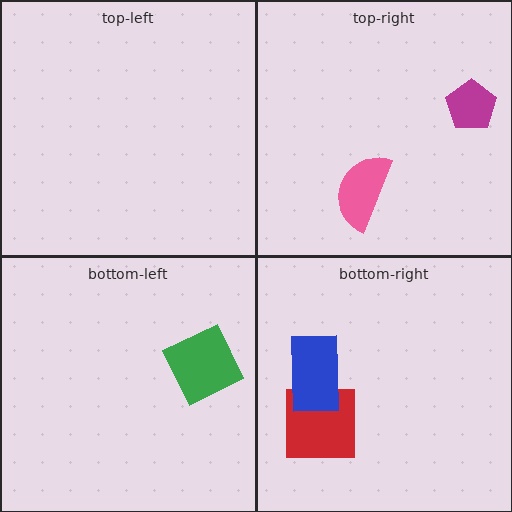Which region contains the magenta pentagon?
The top-right region.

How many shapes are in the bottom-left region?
1.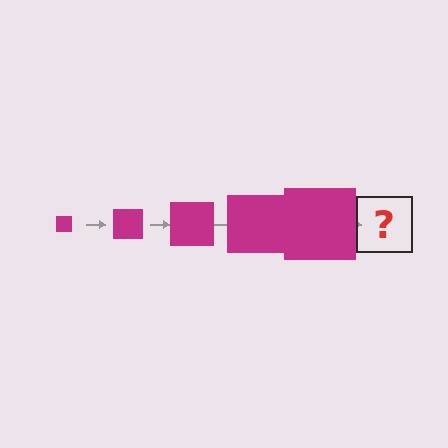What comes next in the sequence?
The next element should be a magenta square, larger than the previous one.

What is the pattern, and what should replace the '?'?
The pattern is that the square gets progressively larger each step. The '?' should be a magenta square, larger than the previous one.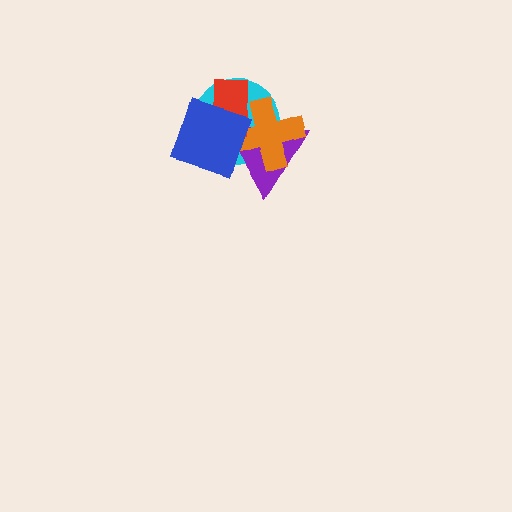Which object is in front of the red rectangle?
The blue square is in front of the red rectangle.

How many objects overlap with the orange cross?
4 objects overlap with the orange cross.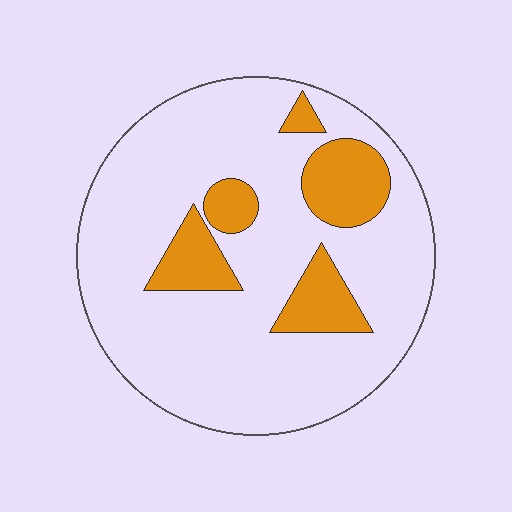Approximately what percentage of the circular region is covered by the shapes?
Approximately 20%.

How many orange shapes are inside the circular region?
5.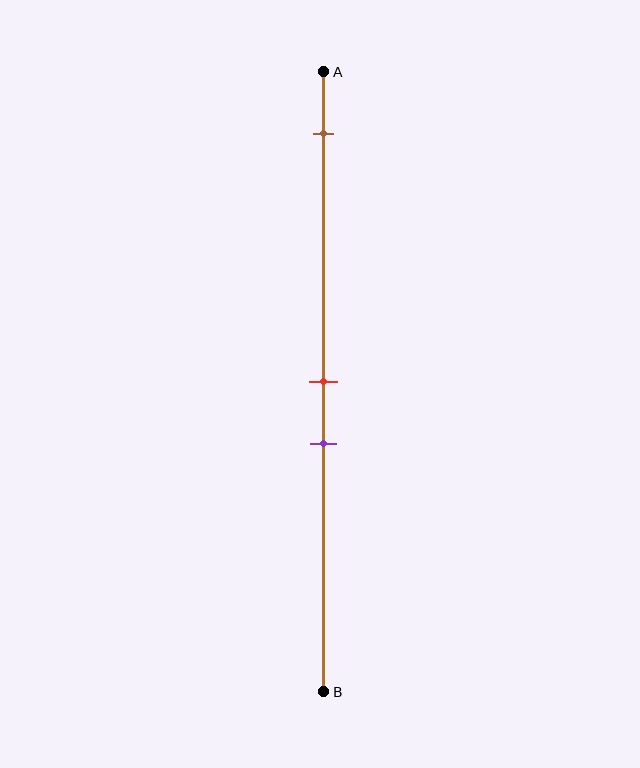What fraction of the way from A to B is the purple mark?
The purple mark is approximately 60% (0.6) of the way from A to B.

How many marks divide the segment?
There are 3 marks dividing the segment.